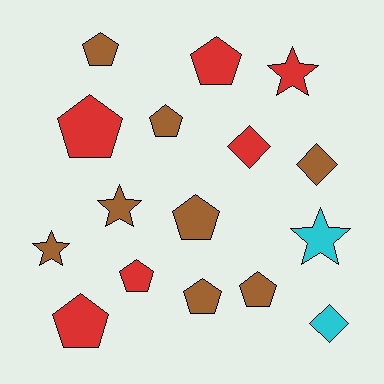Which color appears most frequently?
Brown, with 8 objects.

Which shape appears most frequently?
Pentagon, with 9 objects.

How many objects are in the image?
There are 16 objects.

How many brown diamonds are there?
There is 1 brown diamond.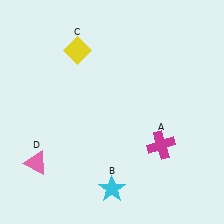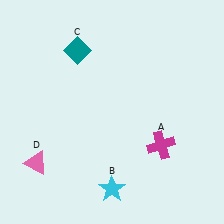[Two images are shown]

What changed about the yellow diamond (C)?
In Image 1, C is yellow. In Image 2, it changed to teal.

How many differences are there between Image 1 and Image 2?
There is 1 difference between the two images.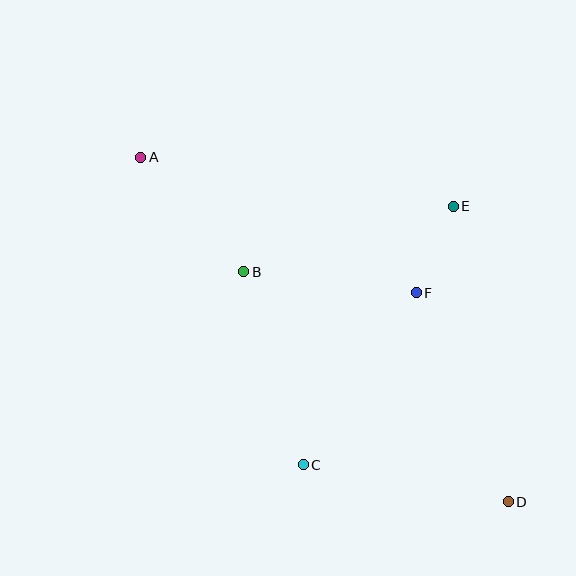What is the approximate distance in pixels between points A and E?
The distance between A and E is approximately 316 pixels.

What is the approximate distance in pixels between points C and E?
The distance between C and E is approximately 299 pixels.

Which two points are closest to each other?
Points E and F are closest to each other.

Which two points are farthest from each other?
Points A and D are farthest from each other.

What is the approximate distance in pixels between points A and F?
The distance between A and F is approximately 307 pixels.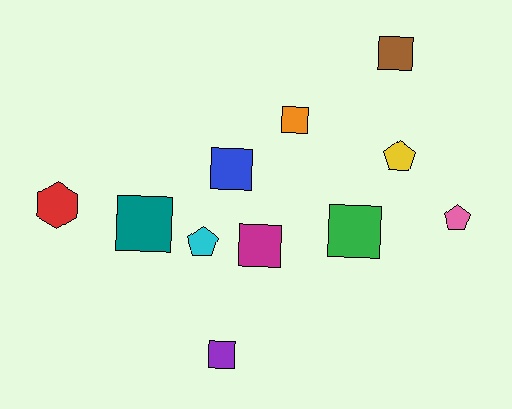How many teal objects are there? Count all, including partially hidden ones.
There is 1 teal object.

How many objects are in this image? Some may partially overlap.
There are 11 objects.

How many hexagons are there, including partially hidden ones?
There is 1 hexagon.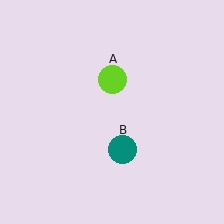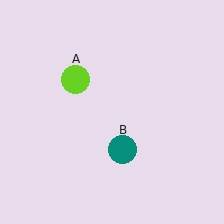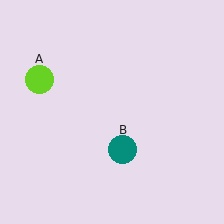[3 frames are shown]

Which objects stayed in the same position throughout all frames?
Teal circle (object B) remained stationary.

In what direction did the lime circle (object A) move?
The lime circle (object A) moved left.